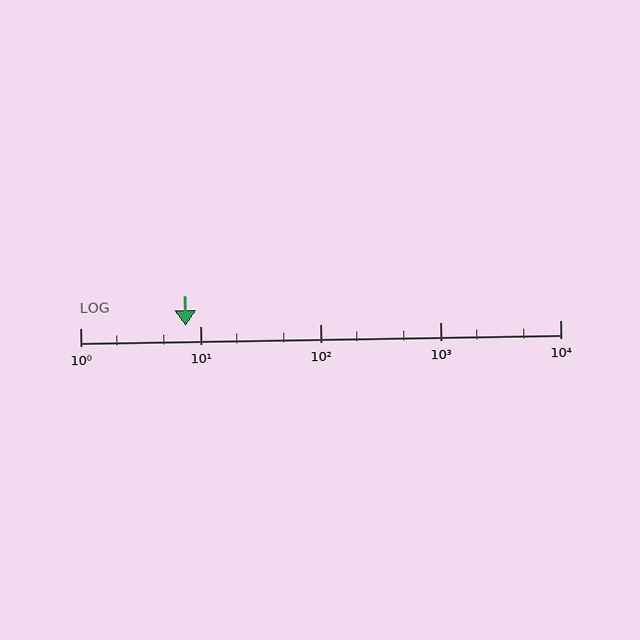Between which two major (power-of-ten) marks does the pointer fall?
The pointer is between 1 and 10.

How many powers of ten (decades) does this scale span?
The scale spans 4 decades, from 1 to 10000.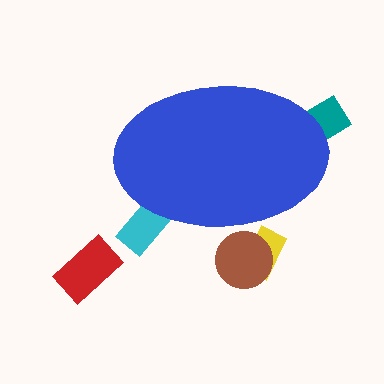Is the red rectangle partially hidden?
No, the red rectangle is fully visible.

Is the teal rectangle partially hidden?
Yes, the teal rectangle is partially hidden behind the blue ellipse.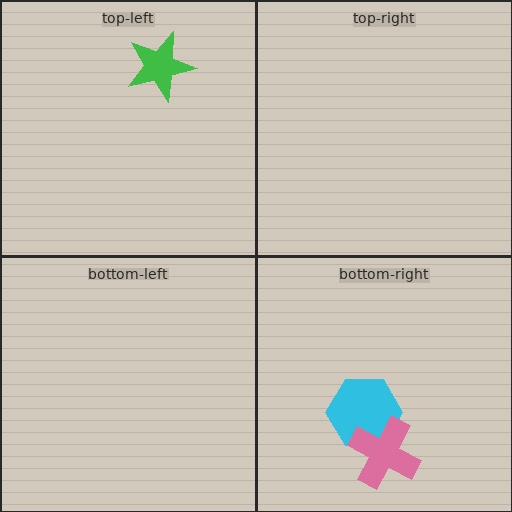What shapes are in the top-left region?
The green star.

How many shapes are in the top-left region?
1.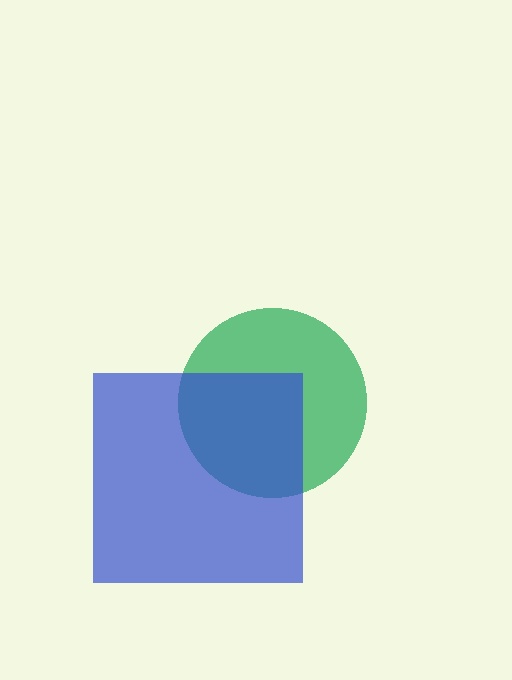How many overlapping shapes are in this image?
There are 2 overlapping shapes in the image.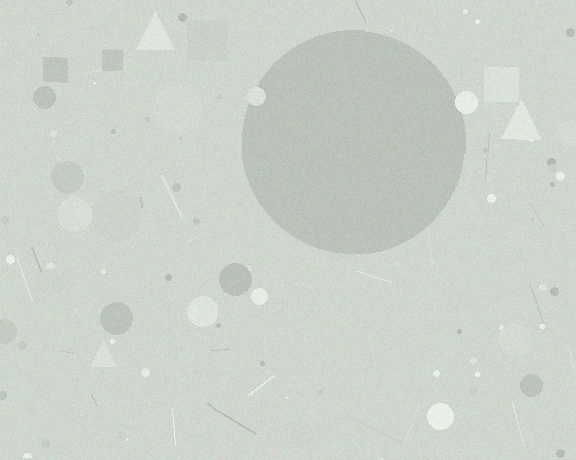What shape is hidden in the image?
A circle is hidden in the image.